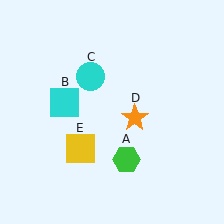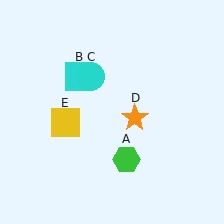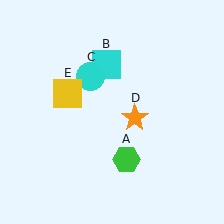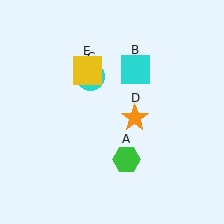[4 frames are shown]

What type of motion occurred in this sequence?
The cyan square (object B), yellow square (object E) rotated clockwise around the center of the scene.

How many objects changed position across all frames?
2 objects changed position: cyan square (object B), yellow square (object E).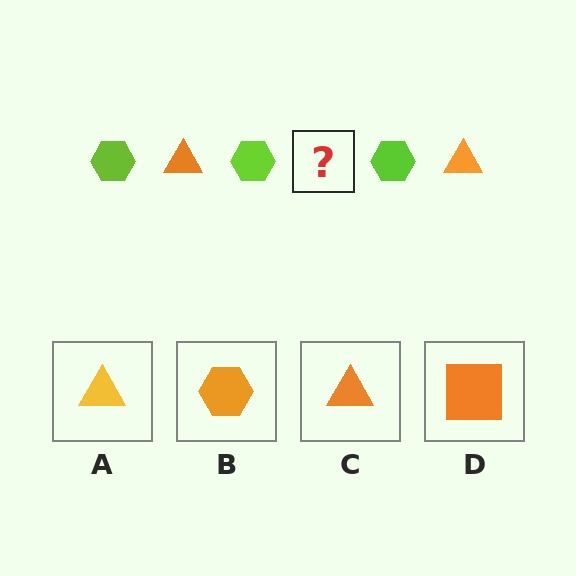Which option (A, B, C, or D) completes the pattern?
C.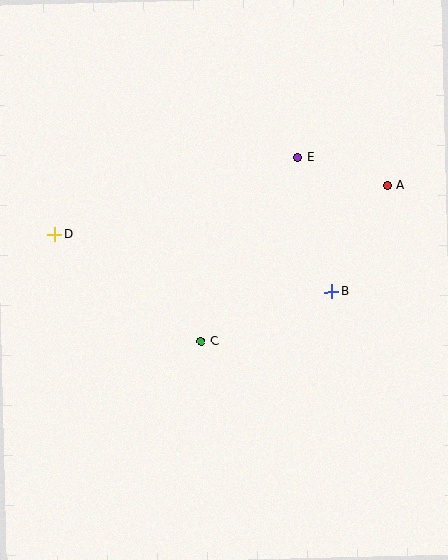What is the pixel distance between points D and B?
The distance between D and B is 283 pixels.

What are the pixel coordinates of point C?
Point C is at (201, 342).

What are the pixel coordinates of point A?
Point A is at (387, 185).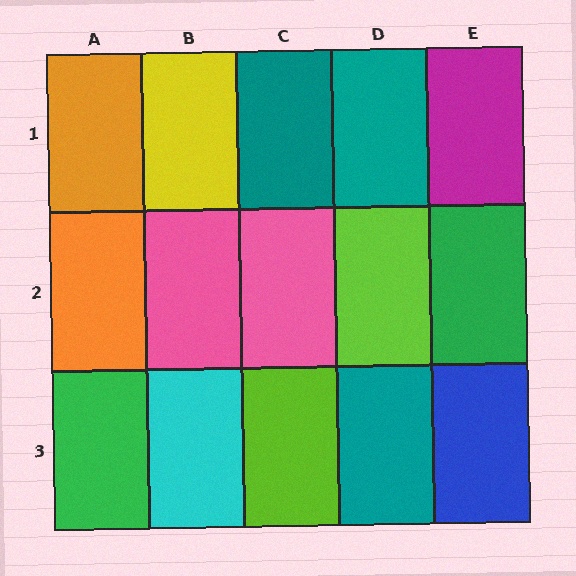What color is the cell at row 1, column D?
Teal.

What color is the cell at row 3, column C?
Lime.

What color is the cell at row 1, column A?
Orange.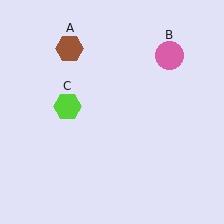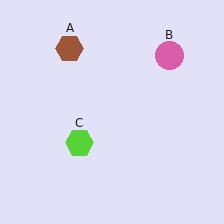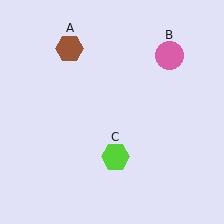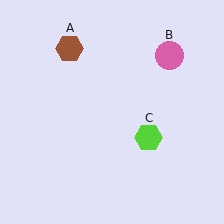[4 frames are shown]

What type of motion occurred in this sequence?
The lime hexagon (object C) rotated counterclockwise around the center of the scene.